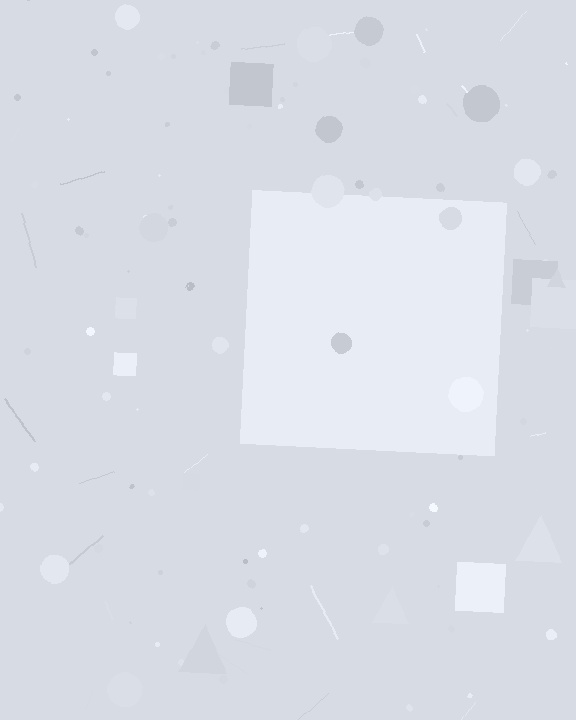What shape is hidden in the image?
A square is hidden in the image.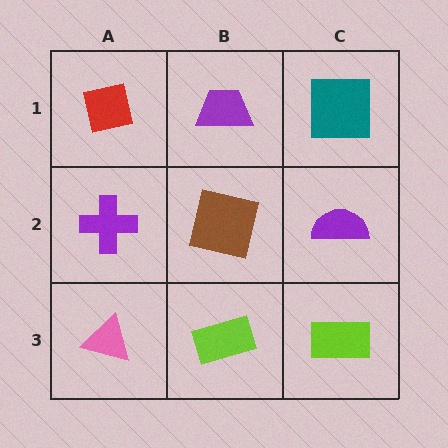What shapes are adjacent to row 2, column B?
A purple trapezoid (row 1, column B), a lime rectangle (row 3, column B), a purple cross (row 2, column A), a purple semicircle (row 2, column C).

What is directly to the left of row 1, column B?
A red square.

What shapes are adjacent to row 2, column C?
A teal square (row 1, column C), a lime rectangle (row 3, column C), a brown square (row 2, column B).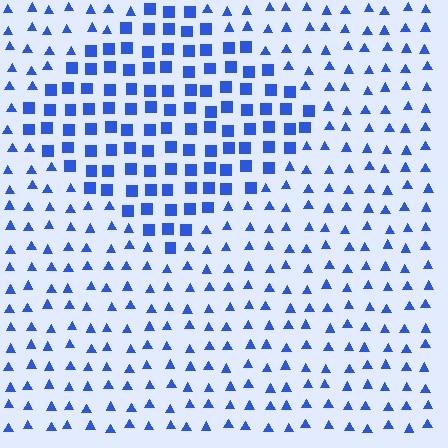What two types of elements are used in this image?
The image uses squares inside the diamond region and triangles outside it.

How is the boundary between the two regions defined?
The boundary is defined by a change in element shape: squares inside vs. triangles outside. All elements share the same color and spacing.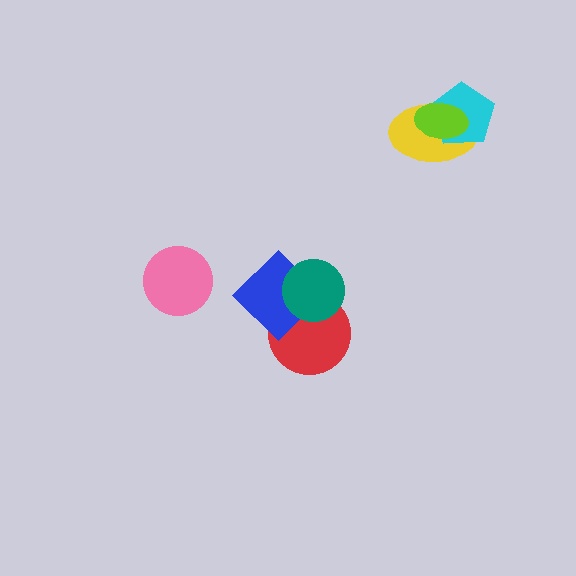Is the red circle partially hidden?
Yes, it is partially covered by another shape.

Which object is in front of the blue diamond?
The teal circle is in front of the blue diamond.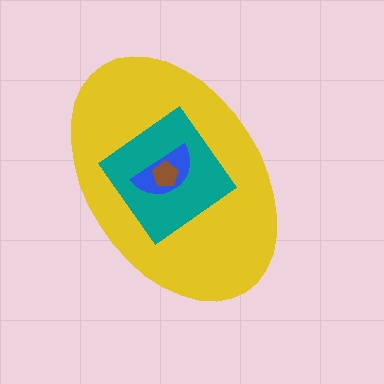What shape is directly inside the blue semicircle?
The brown pentagon.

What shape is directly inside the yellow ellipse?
The teal diamond.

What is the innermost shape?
The brown pentagon.